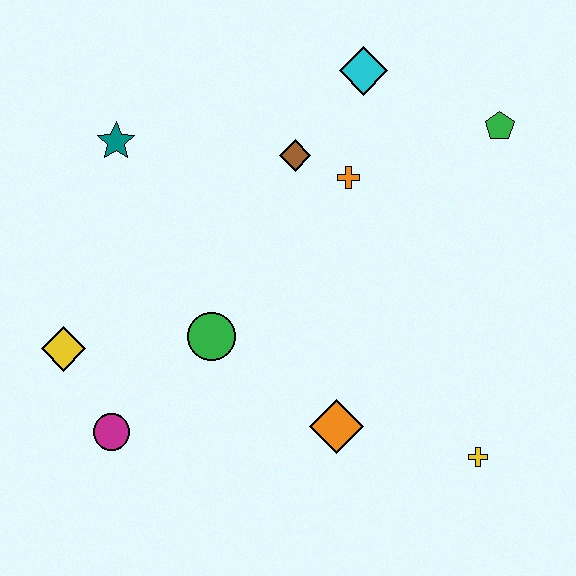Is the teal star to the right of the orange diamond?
No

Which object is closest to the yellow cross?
The orange diamond is closest to the yellow cross.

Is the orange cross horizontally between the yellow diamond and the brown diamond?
No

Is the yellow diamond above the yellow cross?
Yes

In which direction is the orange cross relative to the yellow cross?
The orange cross is above the yellow cross.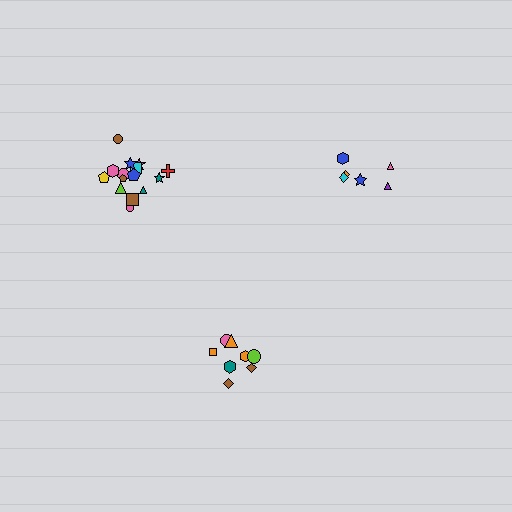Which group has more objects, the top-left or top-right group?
The top-left group.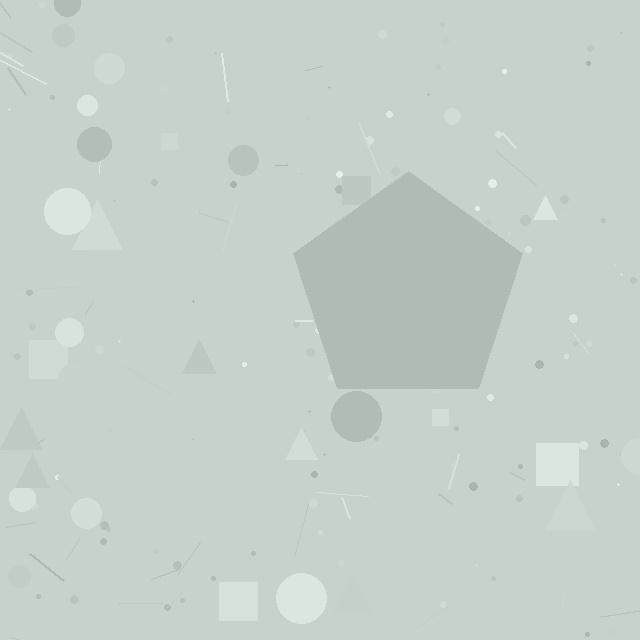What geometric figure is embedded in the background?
A pentagon is embedded in the background.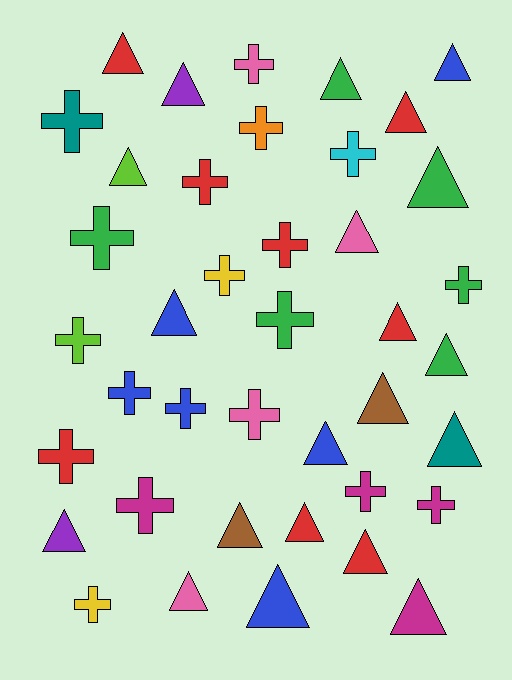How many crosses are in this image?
There are 19 crosses.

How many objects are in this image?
There are 40 objects.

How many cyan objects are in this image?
There is 1 cyan object.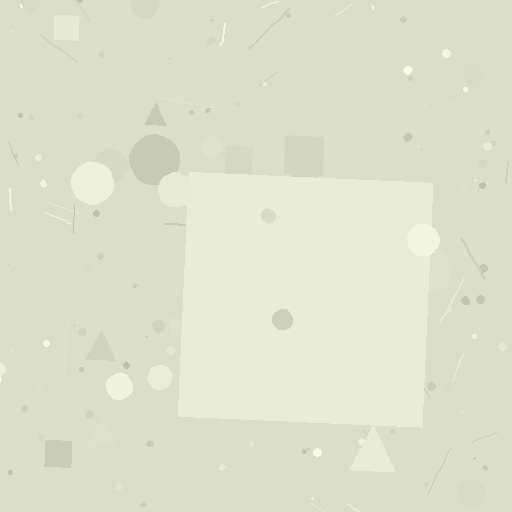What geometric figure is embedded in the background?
A square is embedded in the background.